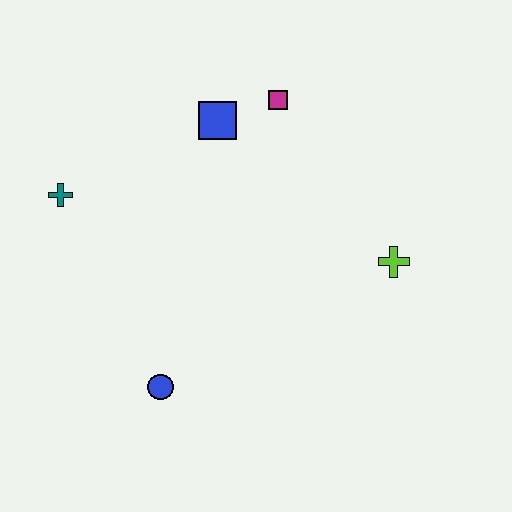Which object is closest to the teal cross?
The blue square is closest to the teal cross.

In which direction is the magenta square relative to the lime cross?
The magenta square is above the lime cross.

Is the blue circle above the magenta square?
No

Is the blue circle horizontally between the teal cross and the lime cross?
Yes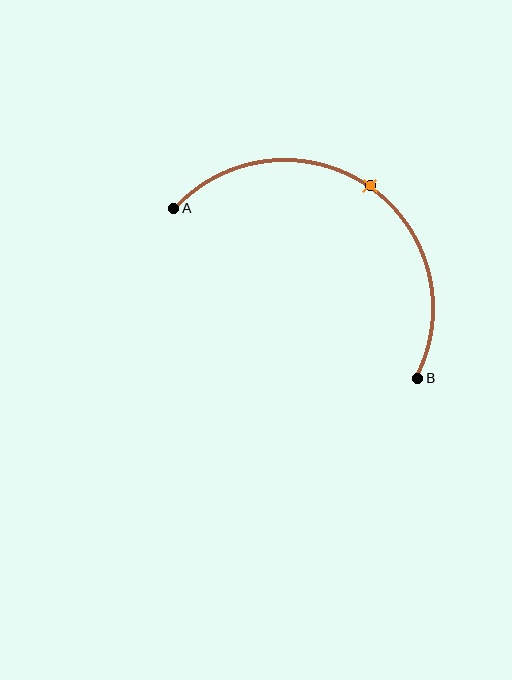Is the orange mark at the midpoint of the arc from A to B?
Yes. The orange mark lies on the arc at equal arc-length from both A and B — it is the arc midpoint.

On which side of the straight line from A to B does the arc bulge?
The arc bulges above and to the right of the straight line connecting A and B.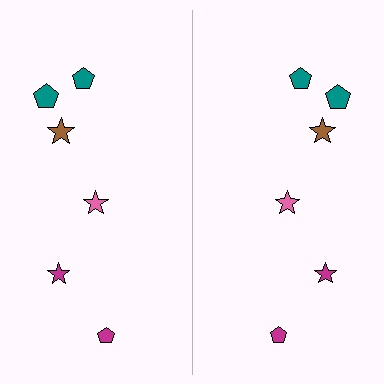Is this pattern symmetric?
Yes, this pattern has bilateral (reflection) symmetry.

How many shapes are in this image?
There are 12 shapes in this image.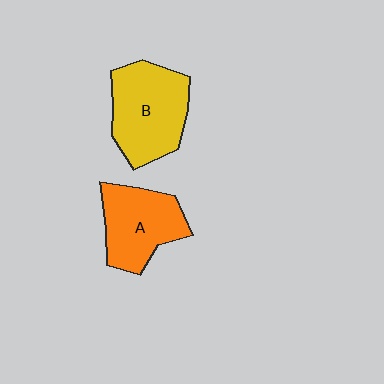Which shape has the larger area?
Shape B (yellow).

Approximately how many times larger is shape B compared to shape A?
Approximately 1.2 times.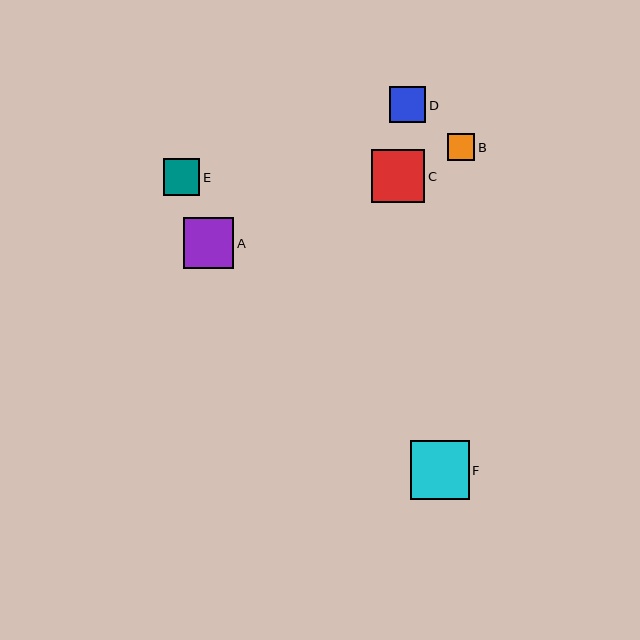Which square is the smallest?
Square B is the smallest with a size of approximately 28 pixels.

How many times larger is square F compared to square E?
Square F is approximately 1.6 times the size of square E.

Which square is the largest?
Square F is the largest with a size of approximately 59 pixels.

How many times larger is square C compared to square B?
Square C is approximately 1.9 times the size of square B.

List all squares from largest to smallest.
From largest to smallest: F, C, A, E, D, B.